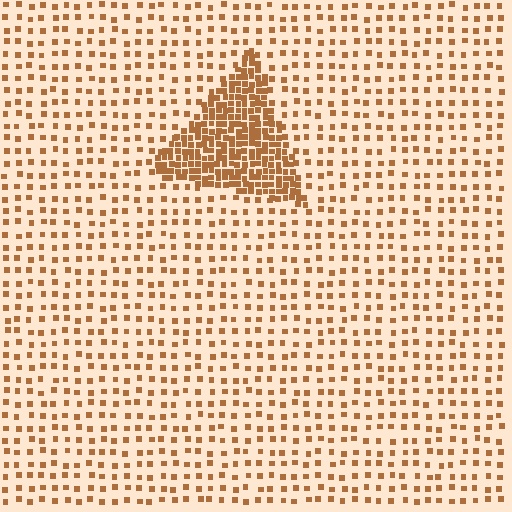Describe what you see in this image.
The image contains small brown elements arranged at two different densities. A triangle-shaped region is visible where the elements are more densely packed than the surrounding area.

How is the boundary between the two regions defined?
The boundary is defined by a change in element density (approximately 3.2x ratio). All elements are the same color, size, and shape.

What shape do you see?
I see a triangle.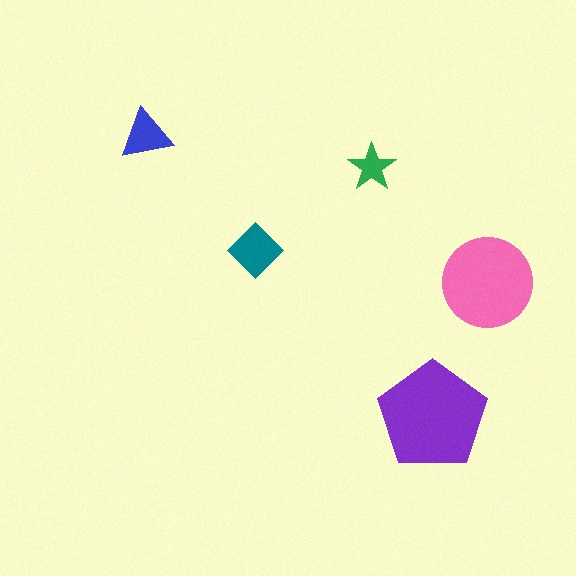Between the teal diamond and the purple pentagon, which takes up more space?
The purple pentagon.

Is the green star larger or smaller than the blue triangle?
Smaller.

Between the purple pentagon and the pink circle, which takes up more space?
The purple pentagon.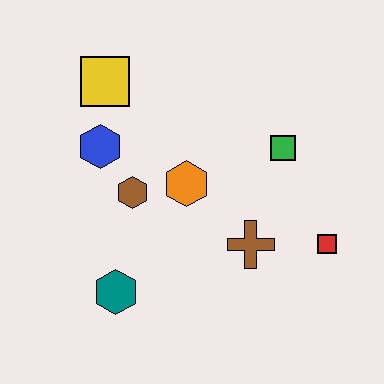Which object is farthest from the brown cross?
The yellow square is farthest from the brown cross.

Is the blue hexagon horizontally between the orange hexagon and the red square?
No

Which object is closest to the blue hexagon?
The brown hexagon is closest to the blue hexagon.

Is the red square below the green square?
Yes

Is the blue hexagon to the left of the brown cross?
Yes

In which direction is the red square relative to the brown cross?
The red square is to the right of the brown cross.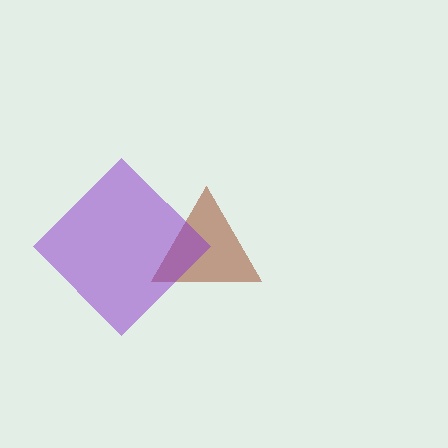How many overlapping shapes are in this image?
There are 2 overlapping shapes in the image.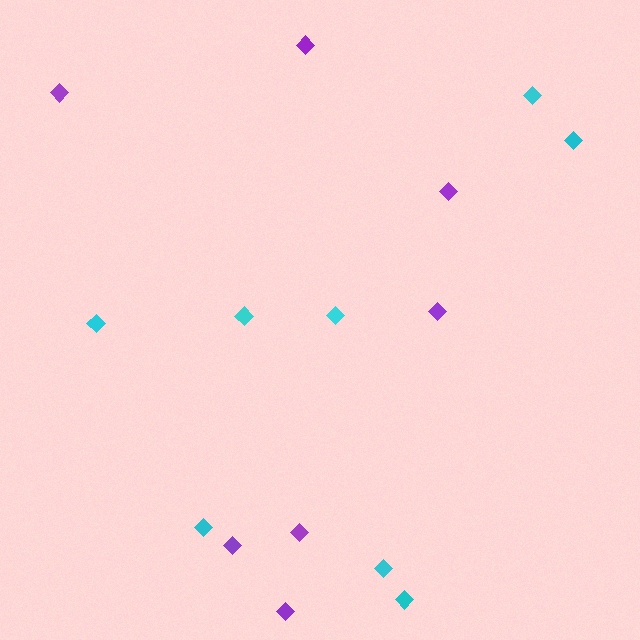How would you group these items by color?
There are 2 groups: one group of cyan diamonds (8) and one group of purple diamonds (7).